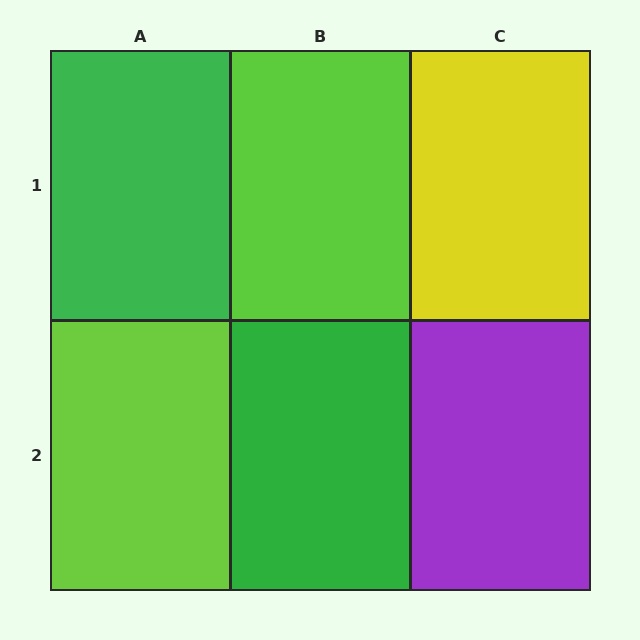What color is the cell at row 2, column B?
Green.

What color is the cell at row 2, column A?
Lime.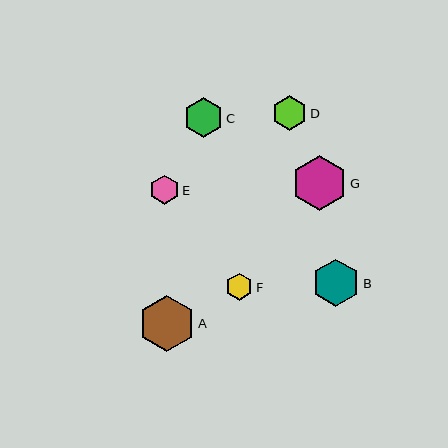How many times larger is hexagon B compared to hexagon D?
Hexagon B is approximately 1.4 times the size of hexagon D.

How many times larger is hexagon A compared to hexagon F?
Hexagon A is approximately 2.1 times the size of hexagon F.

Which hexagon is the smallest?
Hexagon F is the smallest with a size of approximately 27 pixels.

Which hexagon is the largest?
Hexagon A is the largest with a size of approximately 56 pixels.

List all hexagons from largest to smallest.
From largest to smallest: A, G, B, C, D, E, F.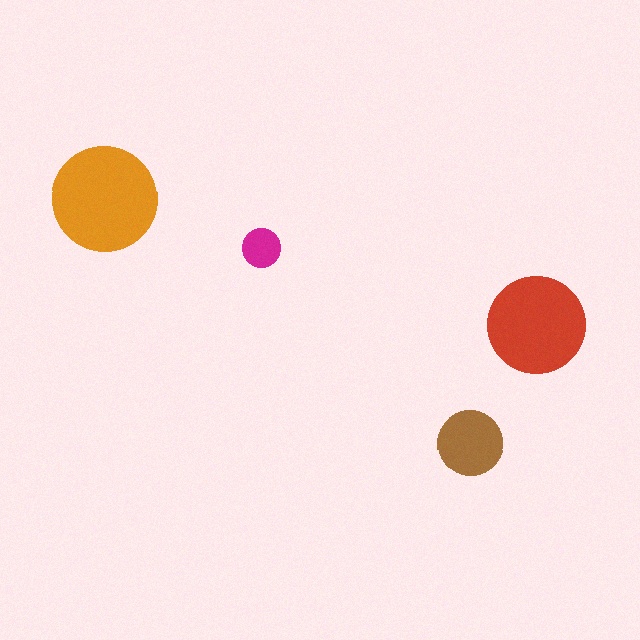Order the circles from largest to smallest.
the orange one, the red one, the brown one, the magenta one.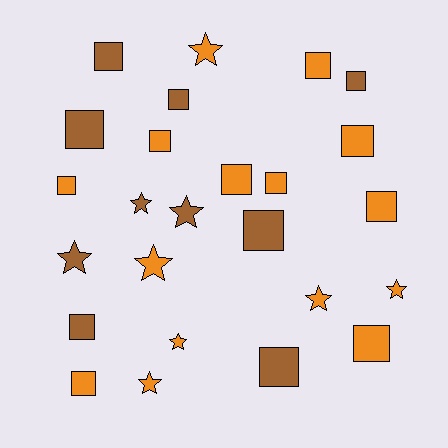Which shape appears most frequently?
Square, with 16 objects.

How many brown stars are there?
There are 3 brown stars.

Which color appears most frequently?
Orange, with 15 objects.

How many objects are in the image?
There are 25 objects.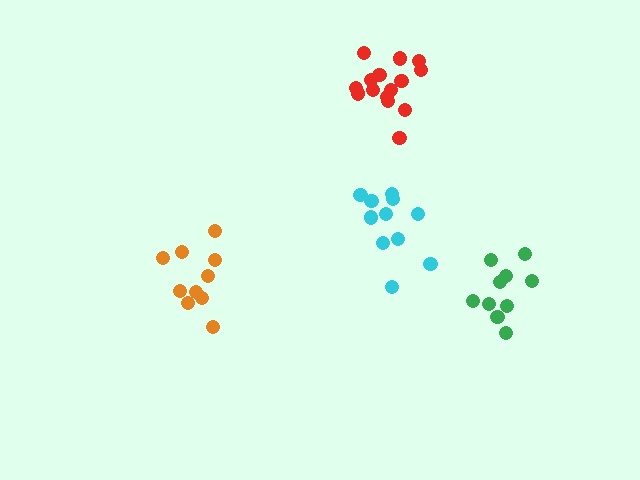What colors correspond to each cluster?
The clusters are colored: cyan, orange, green, red.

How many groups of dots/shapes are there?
There are 4 groups.